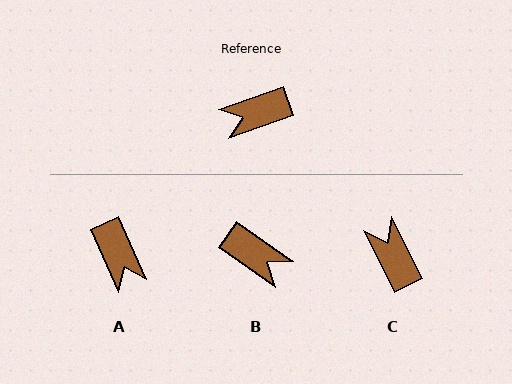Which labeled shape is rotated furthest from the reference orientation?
B, about 125 degrees away.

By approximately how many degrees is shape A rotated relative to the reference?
Approximately 95 degrees counter-clockwise.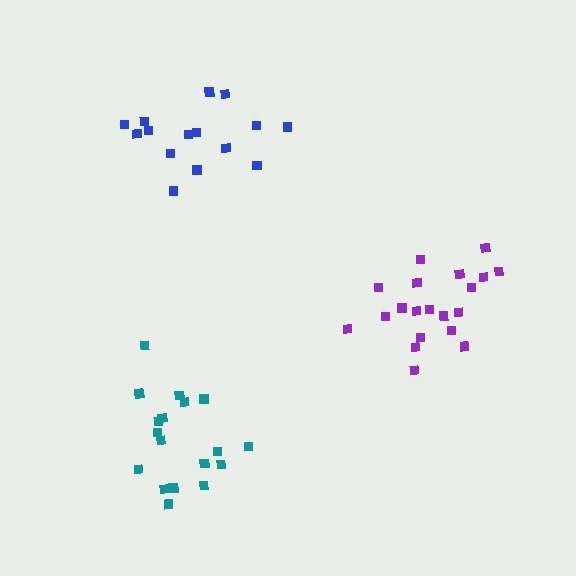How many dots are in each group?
Group 1: 20 dots, Group 2: 19 dots, Group 3: 15 dots (54 total).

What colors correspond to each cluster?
The clusters are colored: purple, teal, blue.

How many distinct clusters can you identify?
There are 3 distinct clusters.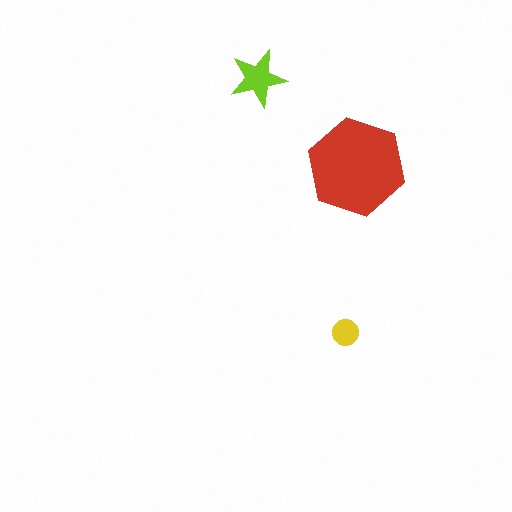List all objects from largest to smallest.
The red hexagon, the lime star, the yellow circle.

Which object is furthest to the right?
The red hexagon is rightmost.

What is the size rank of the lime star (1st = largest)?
2nd.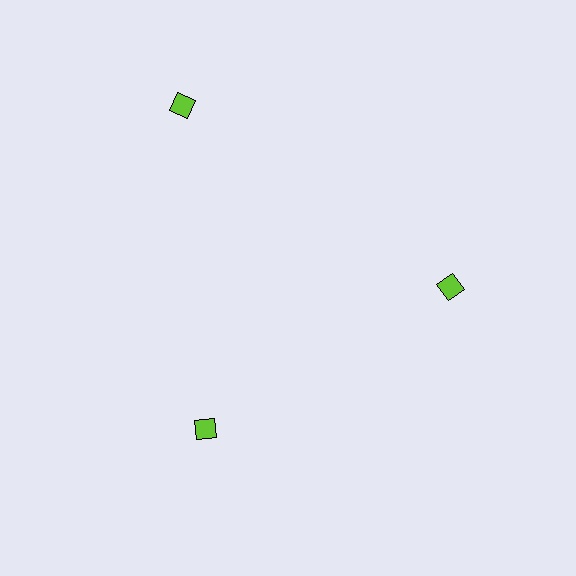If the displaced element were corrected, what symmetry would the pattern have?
It would have 3-fold rotational symmetry — the pattern would map onto itself every 120 degrees.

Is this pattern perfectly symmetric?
No. The 3 lime diamonds are arranged in a ring, but one element near the 11 o'clock position is pushed outward from the center, breaking the 3-fold rotational symmetry.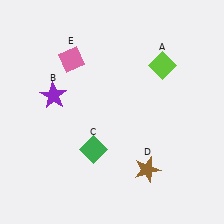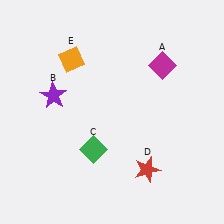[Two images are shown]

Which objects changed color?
A changed from lime to magenta. D changed from brown to red. E changed from pink to orange.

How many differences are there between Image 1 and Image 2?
There are 3 differences between the two images.